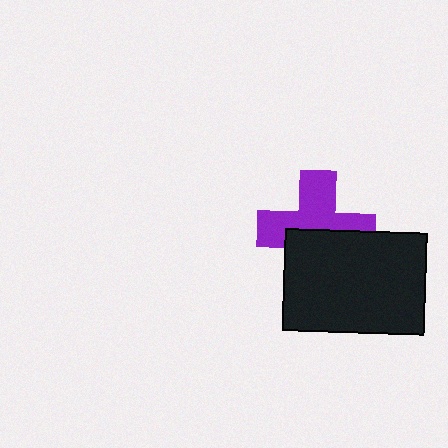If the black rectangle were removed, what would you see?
You would see the complete purple cross.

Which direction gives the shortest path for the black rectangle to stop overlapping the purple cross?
Moving down gives the shortest separation.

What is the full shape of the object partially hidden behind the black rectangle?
The partially hidden object is a purple cross.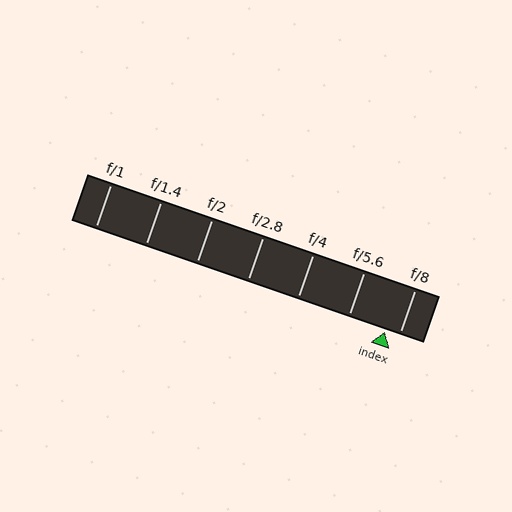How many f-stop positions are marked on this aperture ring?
There are 7 f-stop positions marked.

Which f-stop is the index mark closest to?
The index mark is closest to f/8.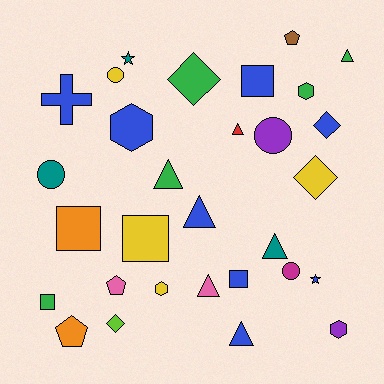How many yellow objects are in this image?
There are 4 yellow objects.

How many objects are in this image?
There are 30 objects.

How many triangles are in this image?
There are 7 triangles.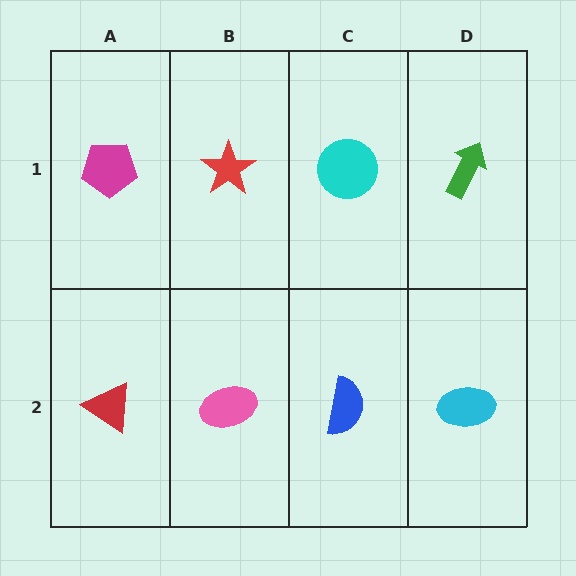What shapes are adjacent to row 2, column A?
A magenta pentagon (row 1, column A), a pink ellipse (row 2, column B).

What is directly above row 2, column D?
A green arrow.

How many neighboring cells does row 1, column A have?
2.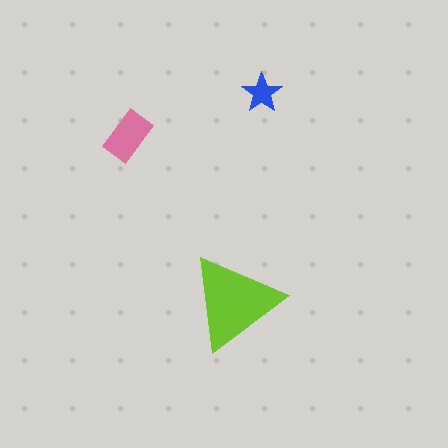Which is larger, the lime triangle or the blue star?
The lime triangle.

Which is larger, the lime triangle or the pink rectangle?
The lime triangle.